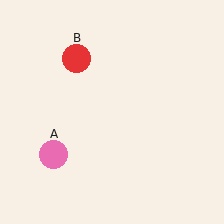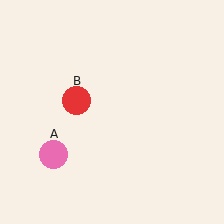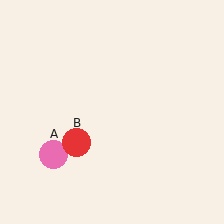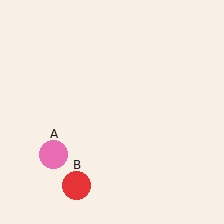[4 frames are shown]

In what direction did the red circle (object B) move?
The red circle (object B) moved down.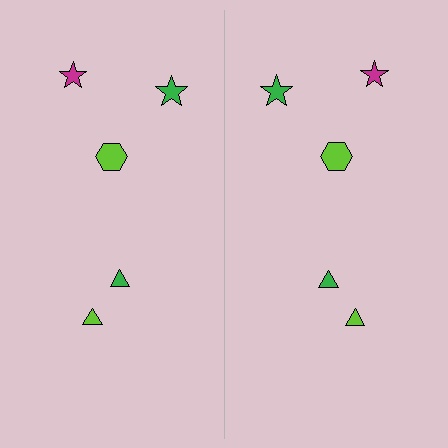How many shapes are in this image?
There are 10 shapes in this image.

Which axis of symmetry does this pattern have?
The pattern has a vertical axis of symmetry running through the center of the image.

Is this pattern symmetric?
Yes, this pattern has bilateral (reflection) symmetry.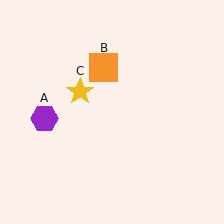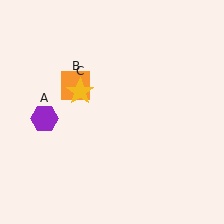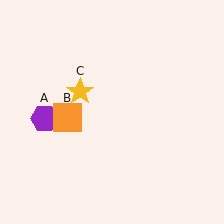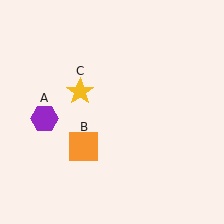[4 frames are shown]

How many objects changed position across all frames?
1 object changed position: orange square (object B).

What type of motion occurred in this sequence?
The orange square (object B) rotated counterclockwise around the center of the scene.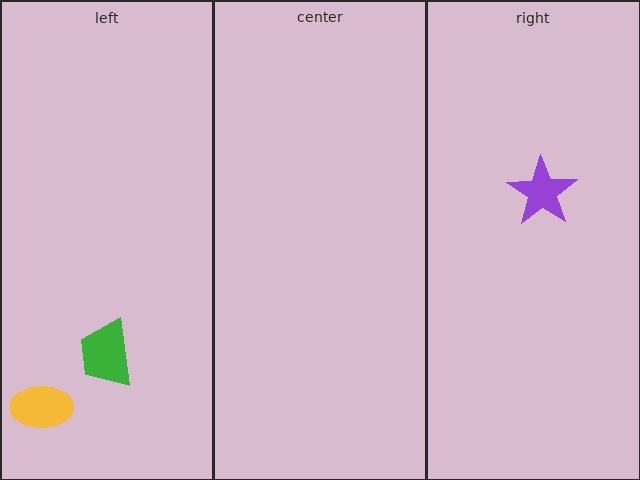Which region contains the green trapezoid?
The left region.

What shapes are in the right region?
The purple star.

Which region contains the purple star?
The right region.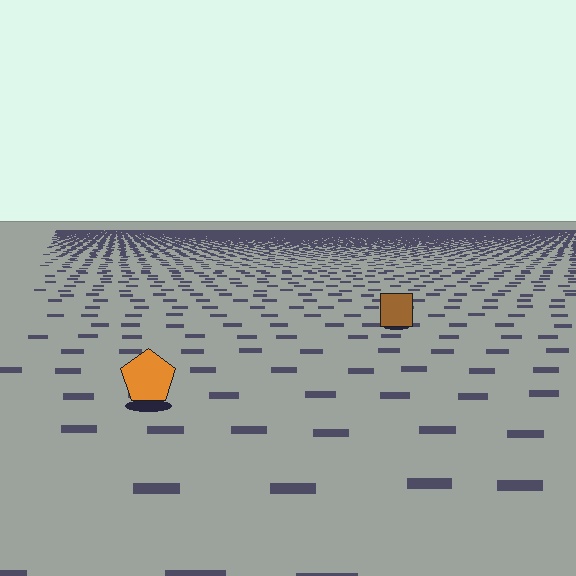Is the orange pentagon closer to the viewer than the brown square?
Yes. The orange pentagon is closer — you can tell from the texture gradient: the ground texture is coarser near it.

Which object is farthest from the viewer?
The brown square is farthest from the viewer. It appears smaller and the ground texture around it is denser.